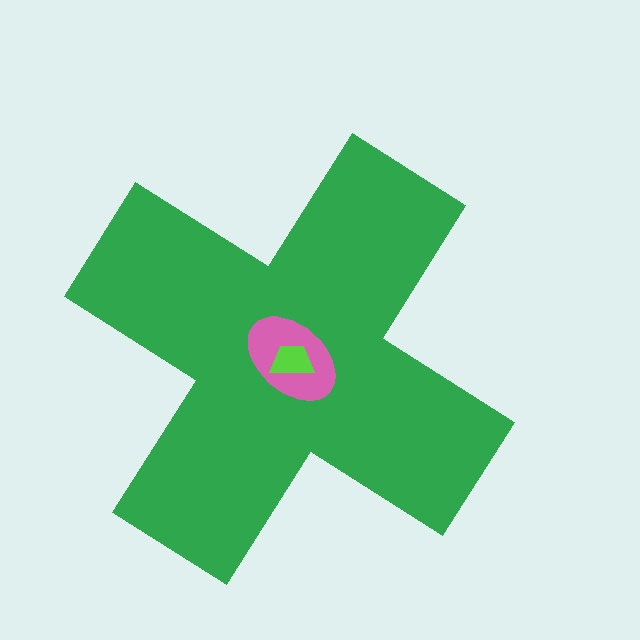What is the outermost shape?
The green cross.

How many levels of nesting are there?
3.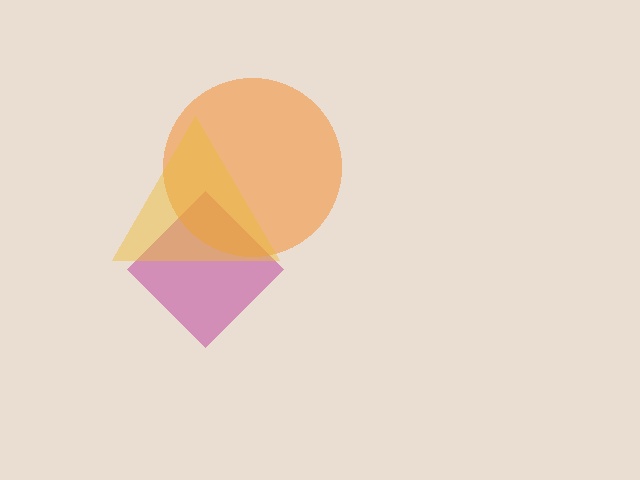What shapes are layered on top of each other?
The layered shapes are: a magenta diamond, an orange circle, a yellow triangle.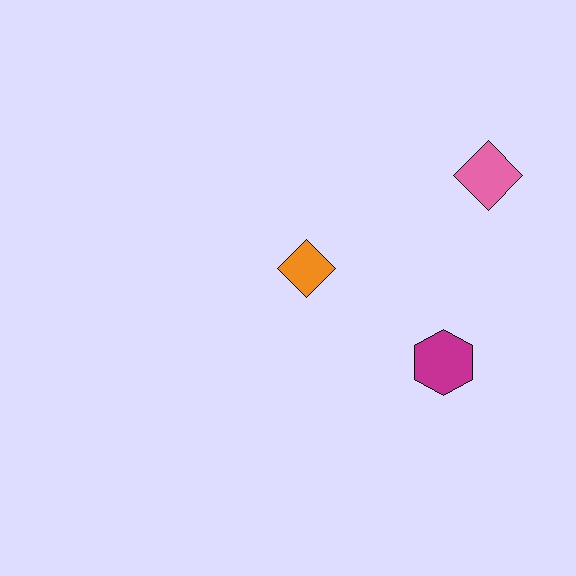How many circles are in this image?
There are no circles.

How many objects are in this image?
There are 3 objects.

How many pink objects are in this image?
There is 1 pink object.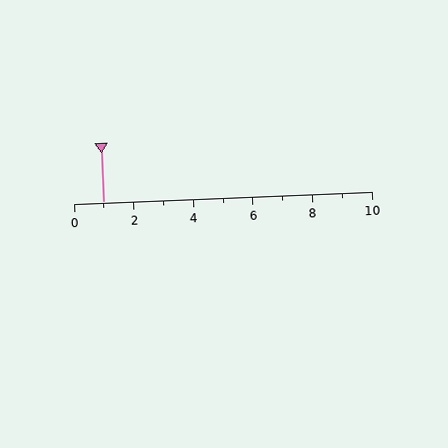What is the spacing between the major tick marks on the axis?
The major ticks are spaced 2 apart.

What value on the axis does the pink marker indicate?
The marker indicates approximately 1.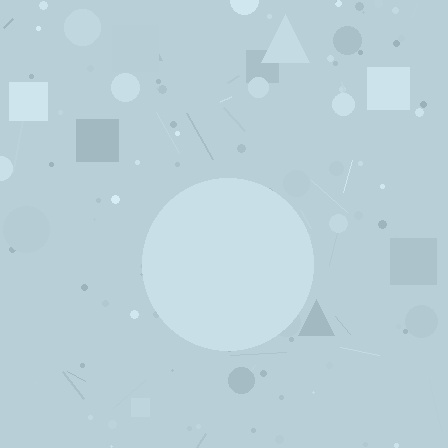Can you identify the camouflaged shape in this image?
The camouflaged shape is a circle.